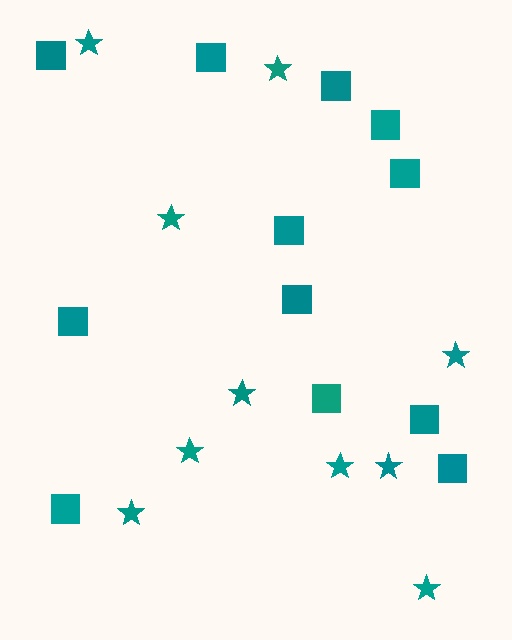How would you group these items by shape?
There are 2 groups: one group of squares (12) and one group of stars (10).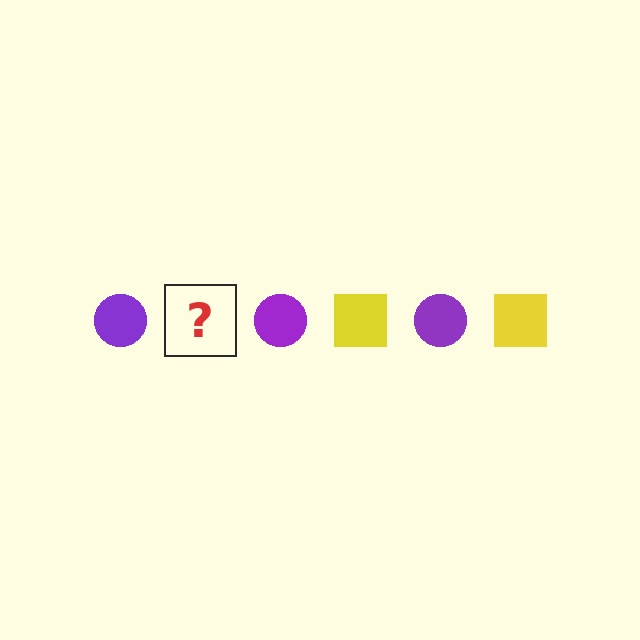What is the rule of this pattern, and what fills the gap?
The rule is that the pattern alternates between purple circle and yellow square. The gap should be filled with a yellow square.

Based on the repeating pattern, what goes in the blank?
The blank should be a yellow square.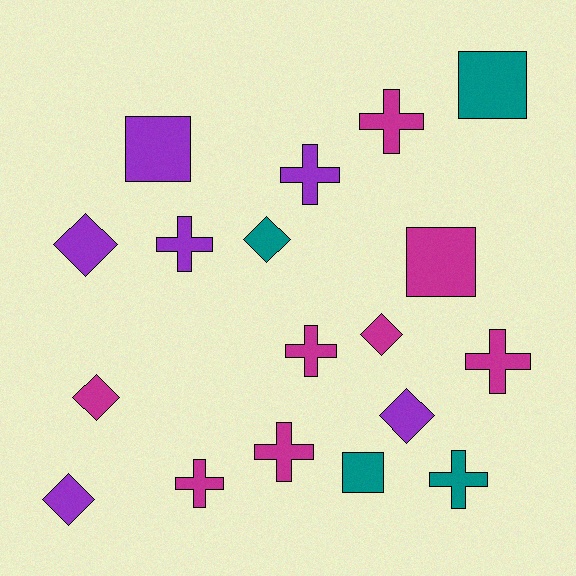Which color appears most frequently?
Magenta, with 8 objects.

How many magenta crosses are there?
There are 5 magenta crosses.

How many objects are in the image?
There are 18 objects.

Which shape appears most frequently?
Cross, with 8 objects.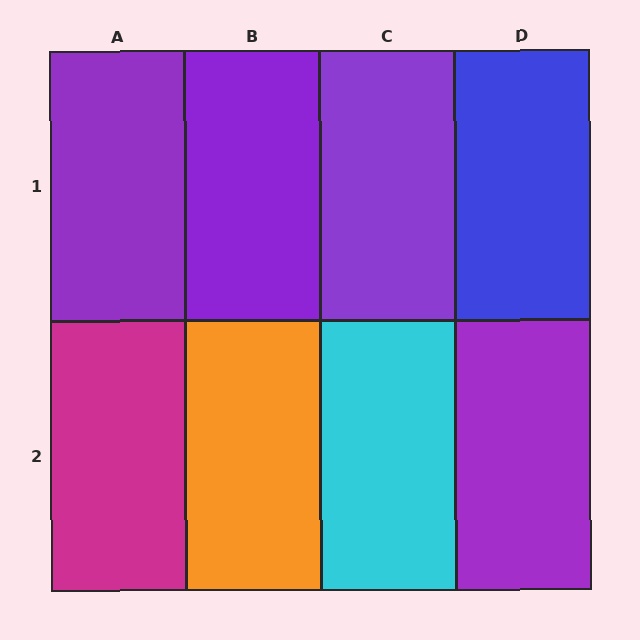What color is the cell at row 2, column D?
Purple.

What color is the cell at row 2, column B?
Orange.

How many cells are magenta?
1 cell is magenta.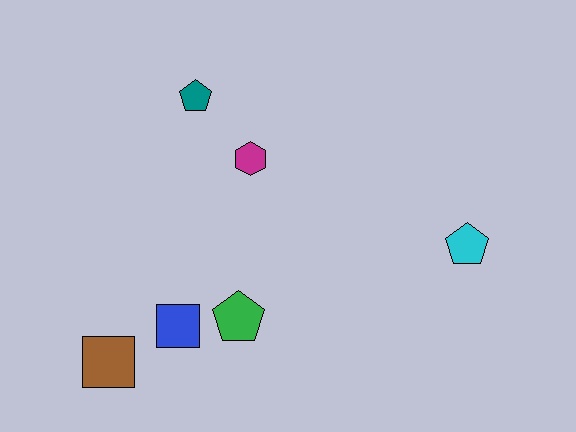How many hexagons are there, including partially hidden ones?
There is 1 hexagon.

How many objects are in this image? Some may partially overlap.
There are 6 objects.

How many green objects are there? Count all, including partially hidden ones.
There is 1 green object.